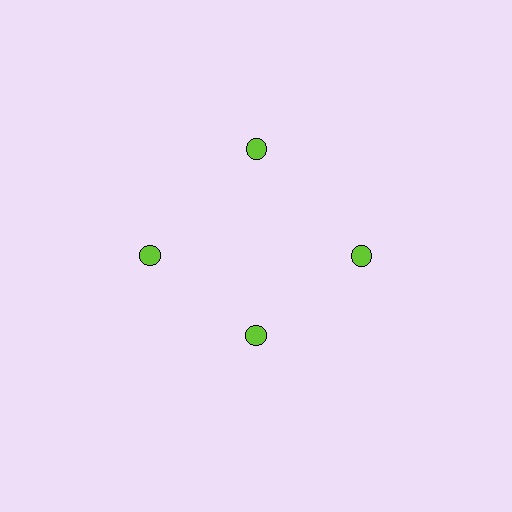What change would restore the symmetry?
The symmetry would be restored by moving it outward, back onto the ring so that all 4 circles sit at equal angles and equal distance from the center.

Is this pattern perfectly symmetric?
No. The 4 lime circles are arranged in a ring, but one element near the 6 o'clock position is pulled inward toward the center, breaking the 4-fold rotational symmetry.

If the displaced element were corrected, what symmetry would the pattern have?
It would have 4-fold rotational symmetry — the pattern would map onto itself every 90 degrees.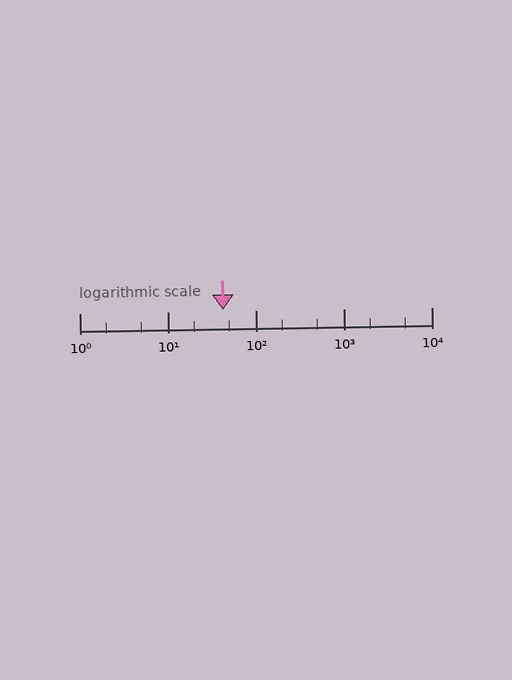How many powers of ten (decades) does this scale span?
The scale spans 4 decades, from 1 to 10000.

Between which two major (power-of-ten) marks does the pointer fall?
The pointer is between 10 and 100.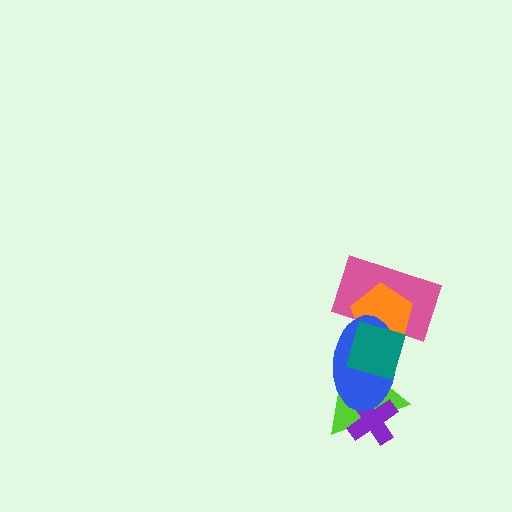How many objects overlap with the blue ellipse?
5 objects overlap with the blue ellipse.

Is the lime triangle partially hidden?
Yes, it is partially covered by another shape.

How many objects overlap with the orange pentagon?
3 objects overlap with the orange pentagon.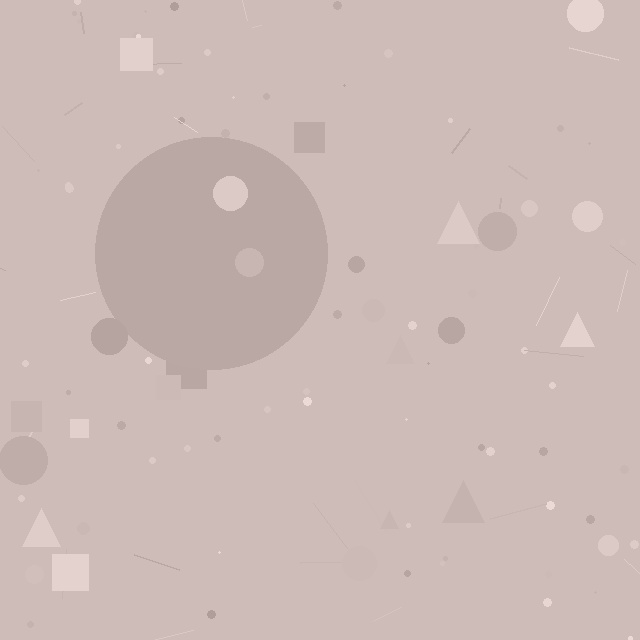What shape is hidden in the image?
A circle is hidden in the image.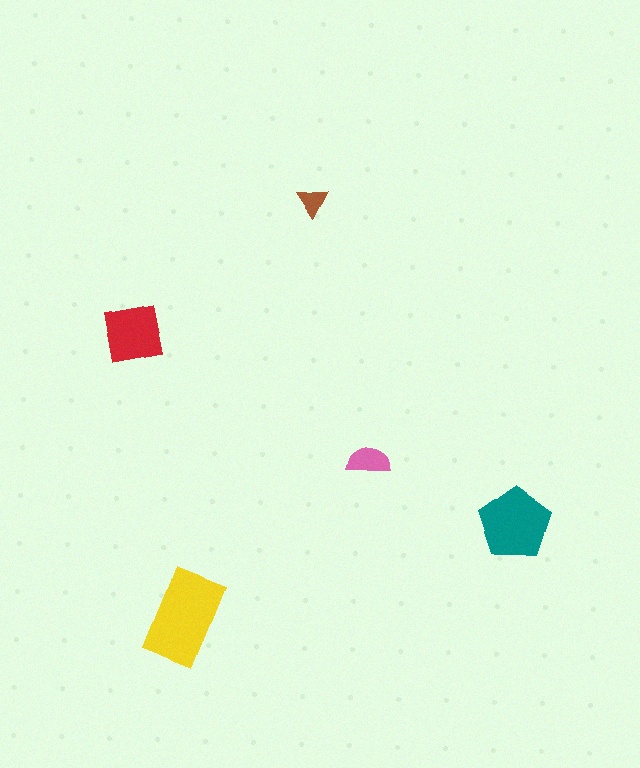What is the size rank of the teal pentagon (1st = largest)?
2nd.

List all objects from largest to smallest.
The yellow rectangle, the teal pentagon, the red square, the pink semicircle, the brown triangle.